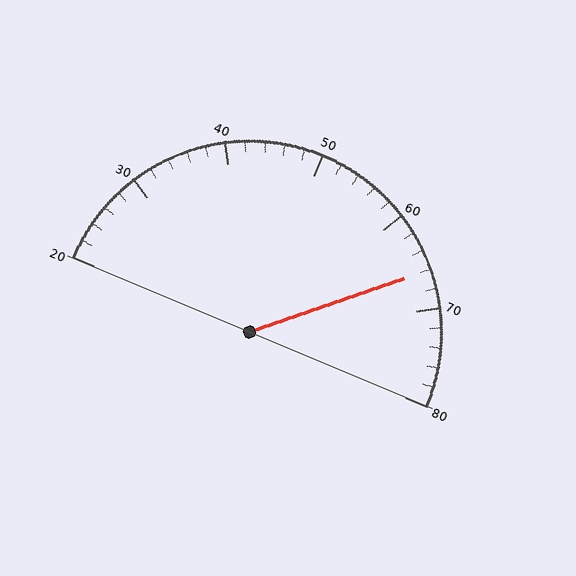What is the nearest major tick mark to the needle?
The nearest major tick mark is 70.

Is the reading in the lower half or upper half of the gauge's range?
The reading is in the upper half of the range (20 to 80).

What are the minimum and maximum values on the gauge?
The gauge ranges from 20 to 80.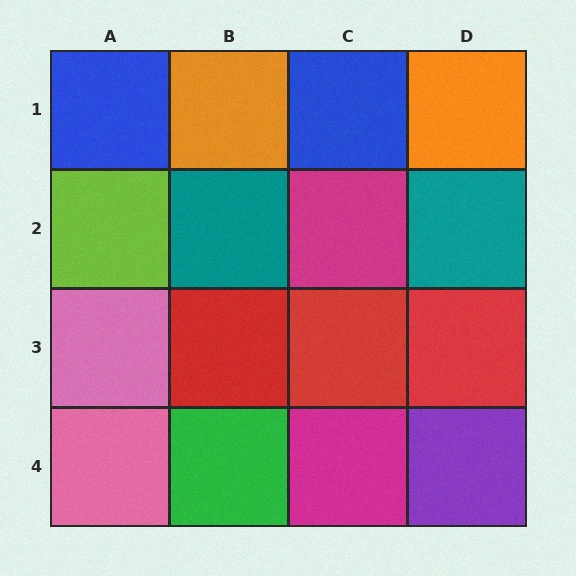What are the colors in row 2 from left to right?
Lime, teal, magenta, teal.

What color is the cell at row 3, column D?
Red.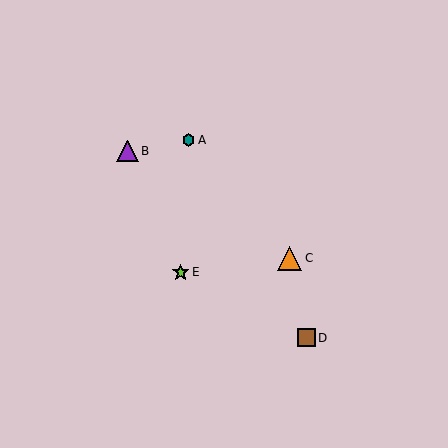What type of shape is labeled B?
Shape B is a purple triangle.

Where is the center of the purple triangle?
The center of the purple triangle is at (127, 151).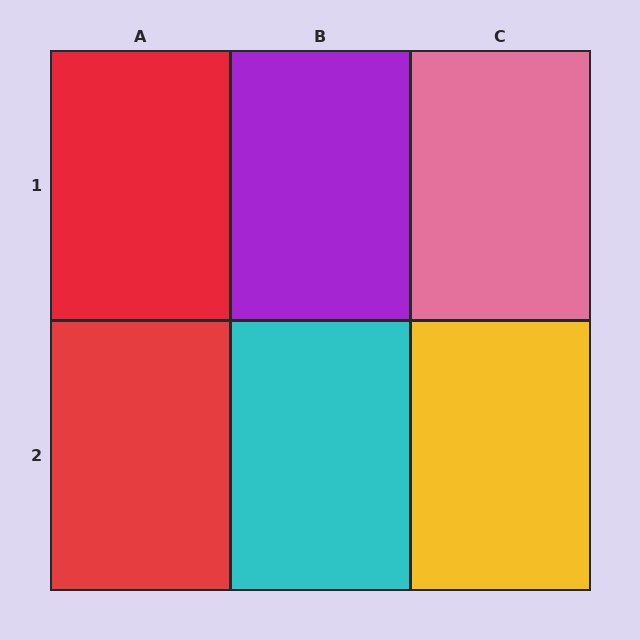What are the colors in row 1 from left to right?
Red, purple, pink.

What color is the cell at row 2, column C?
Yellow.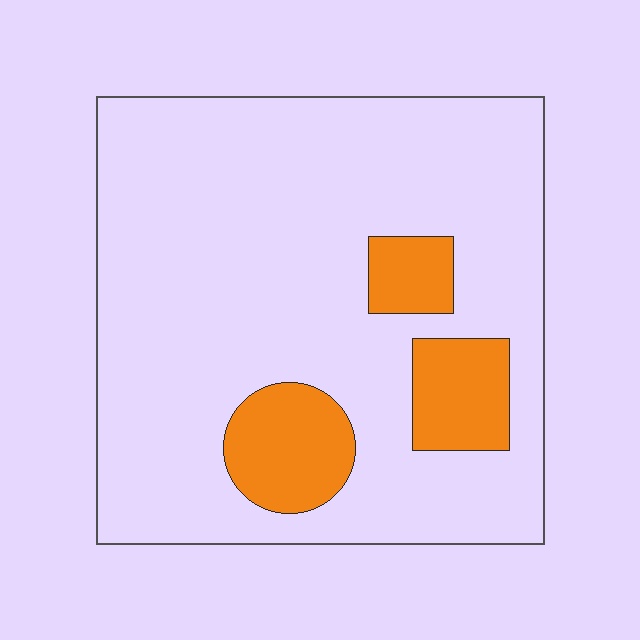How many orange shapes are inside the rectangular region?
3.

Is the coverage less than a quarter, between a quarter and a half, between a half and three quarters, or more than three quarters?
Less than a quarter.